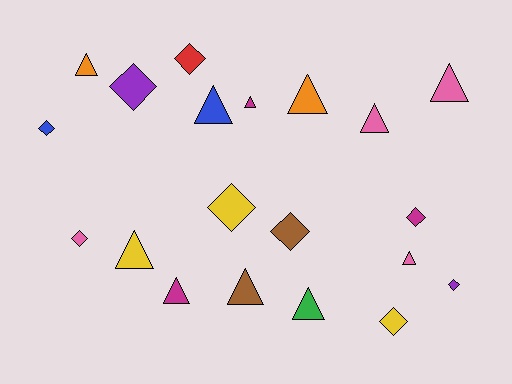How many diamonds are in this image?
There are 9 diamonds.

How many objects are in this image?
There are 20 objects.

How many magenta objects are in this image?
There are 3 magenta objects.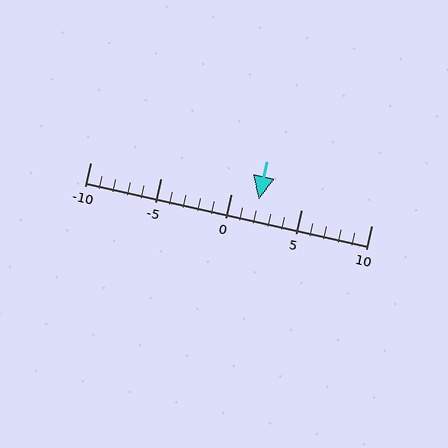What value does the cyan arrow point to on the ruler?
The cyan arrow points to approximately 2.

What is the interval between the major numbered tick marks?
The major tick marks are spaced 5 units apart.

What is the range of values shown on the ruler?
The ruler shows values from -10 to 10.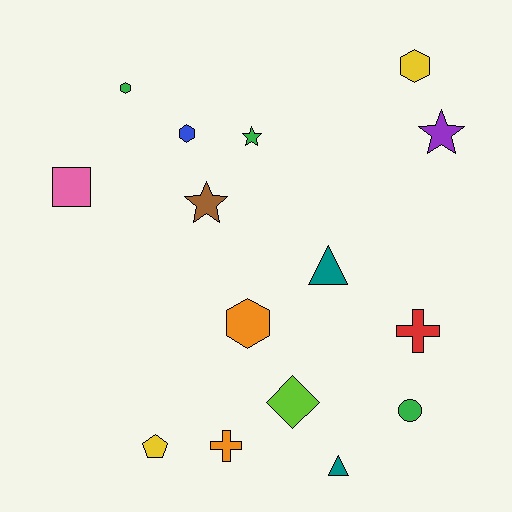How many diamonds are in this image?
There is 1 diamond.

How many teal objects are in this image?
There are 2 teal objects.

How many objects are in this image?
There are 15 objects.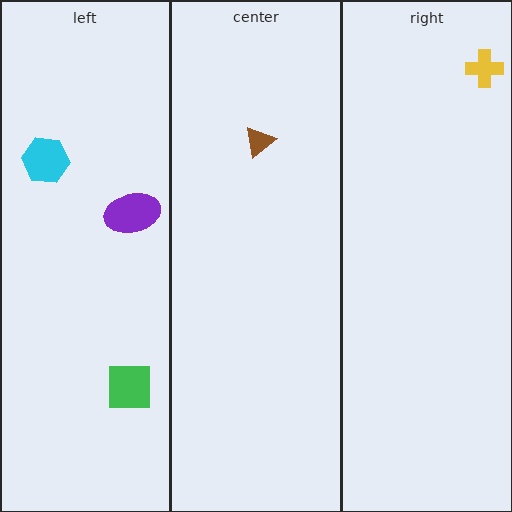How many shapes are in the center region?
1.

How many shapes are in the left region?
3.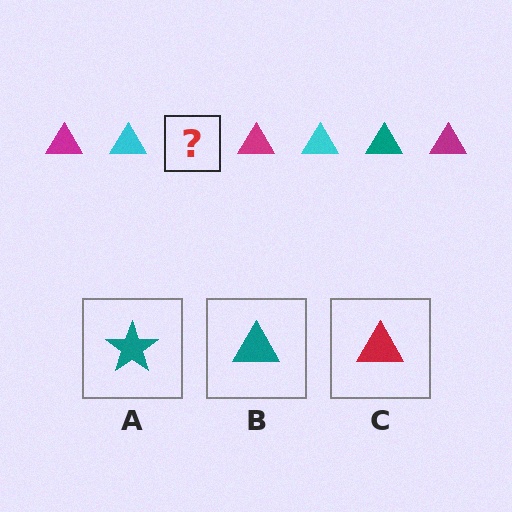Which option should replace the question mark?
Option B.